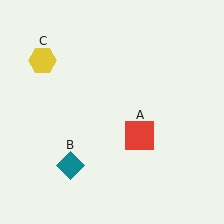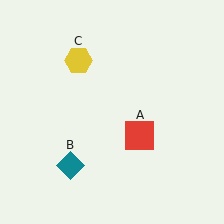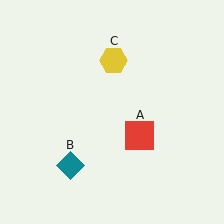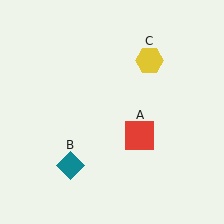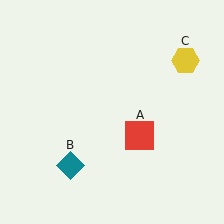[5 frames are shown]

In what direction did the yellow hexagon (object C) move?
The yellow hexagon (object C) moved right.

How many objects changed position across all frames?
1 object changed position: yellow hexagon (object C).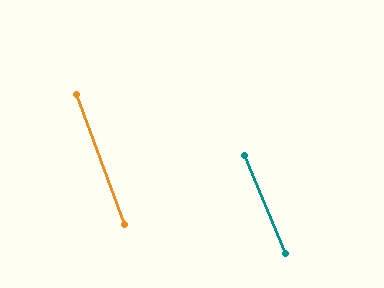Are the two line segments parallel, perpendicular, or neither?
Parallel — their directions differ by only 1.9°.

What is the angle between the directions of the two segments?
Approximately 2 degrees.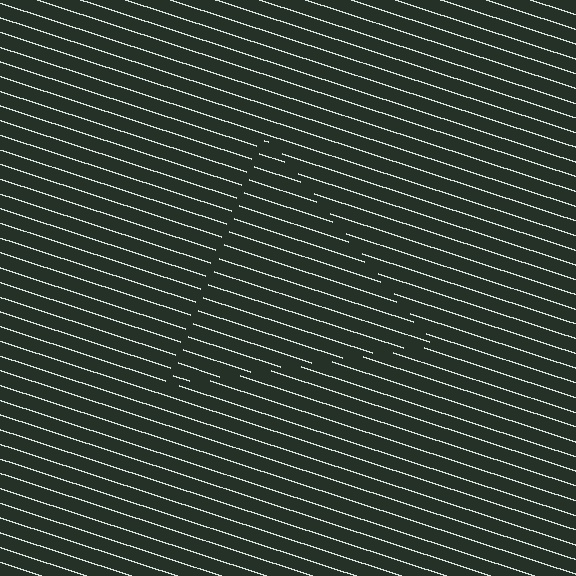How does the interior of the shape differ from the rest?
The interior of the shape contains the same grating, shifted by half a period — the contour is defined by the phase discontinuity where line-ends from the inner and outer gratings abut.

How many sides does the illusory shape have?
3 sides — the line-ends trace a triangle.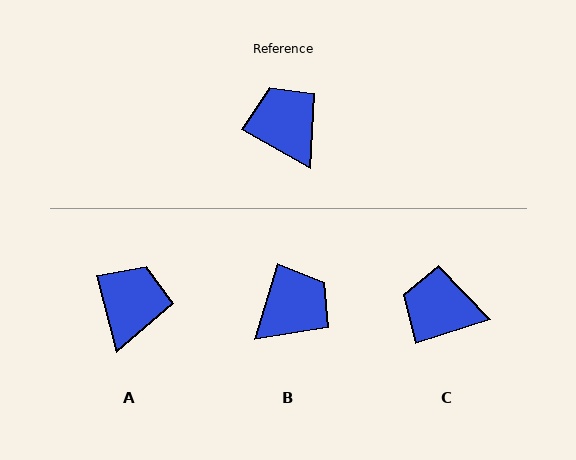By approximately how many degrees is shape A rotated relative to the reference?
Approximately 47 degrees clockwise.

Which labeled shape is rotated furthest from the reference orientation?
B, about 78 degrees away.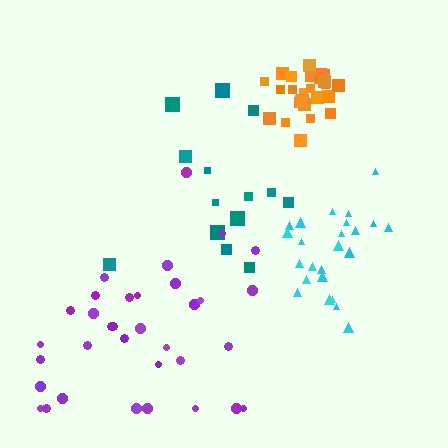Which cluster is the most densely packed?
Orange.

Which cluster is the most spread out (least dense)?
Teal.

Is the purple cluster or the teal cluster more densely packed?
Purple.